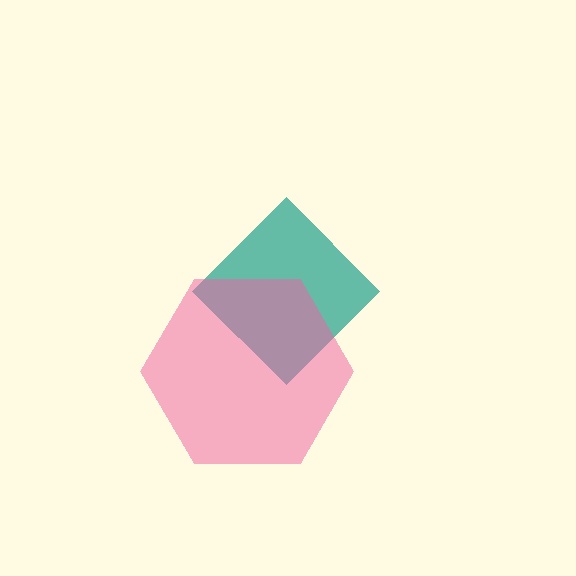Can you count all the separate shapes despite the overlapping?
Yes, there are 2 separate shapes.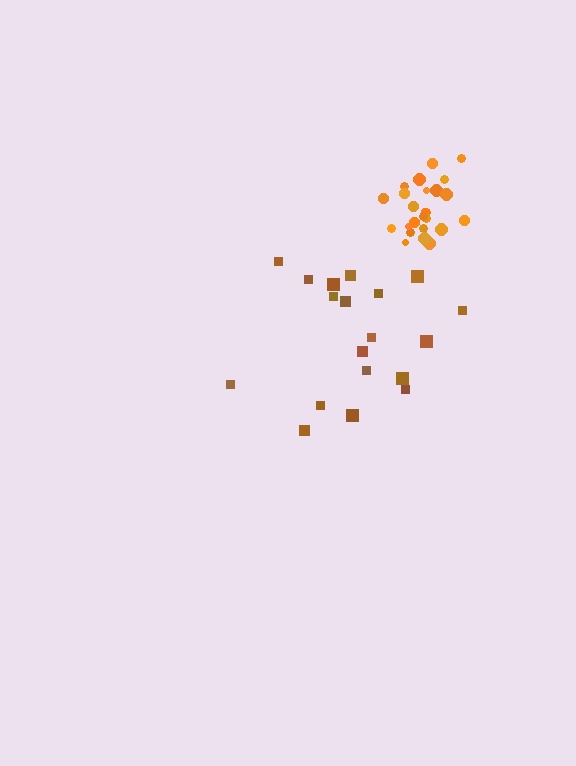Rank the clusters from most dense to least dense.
orange, brown.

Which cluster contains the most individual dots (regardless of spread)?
Orange (25).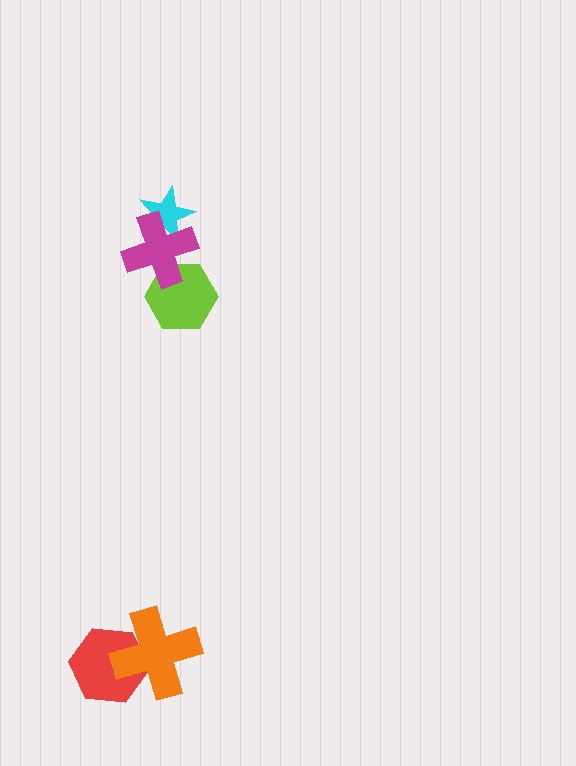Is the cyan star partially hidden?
Yes, it is partially covered by another shape.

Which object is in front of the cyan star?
The magenta cross is in front of the cyan star.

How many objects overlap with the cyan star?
1 object overlaps with the cyan star.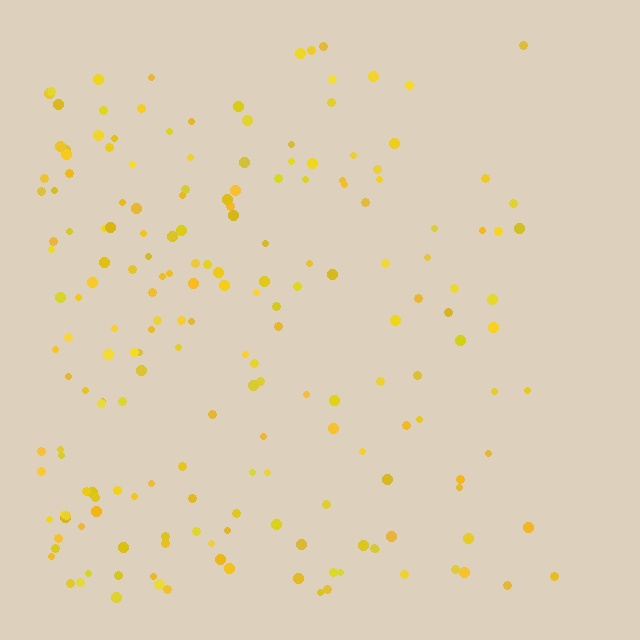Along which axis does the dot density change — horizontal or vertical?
Horizontal.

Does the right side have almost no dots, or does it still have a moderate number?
Still a moderate number, just noticeably fewer than the left.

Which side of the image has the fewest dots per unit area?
The right.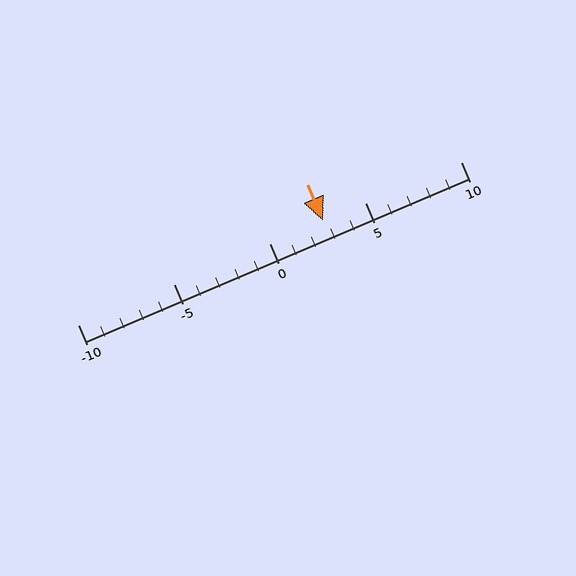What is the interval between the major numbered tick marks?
The major tick marks are spaced 5 units apart.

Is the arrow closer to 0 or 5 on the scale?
The arrow is closer to 5.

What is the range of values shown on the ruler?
The ruler shows values from -10 to 10.